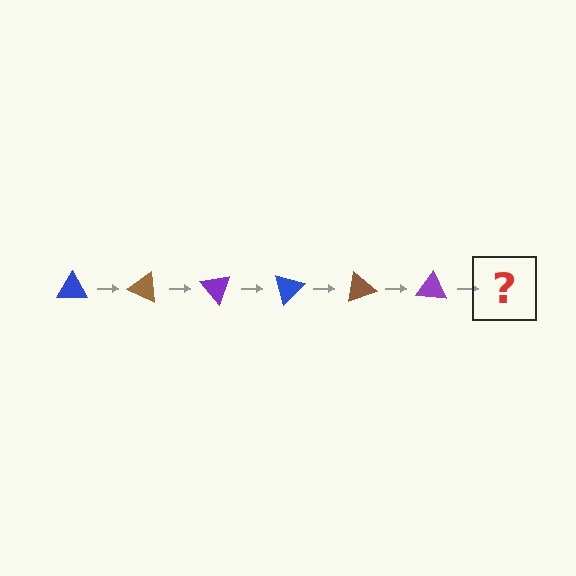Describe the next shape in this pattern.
It should be a blue triangle, rotated 150 degrees from the start.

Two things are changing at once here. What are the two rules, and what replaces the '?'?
The two rules are that it rotates 25 degrees each step and the color cycles through blue, brown, and purple. The '?' should be a blue triangle, rotated 150 degrees from the start.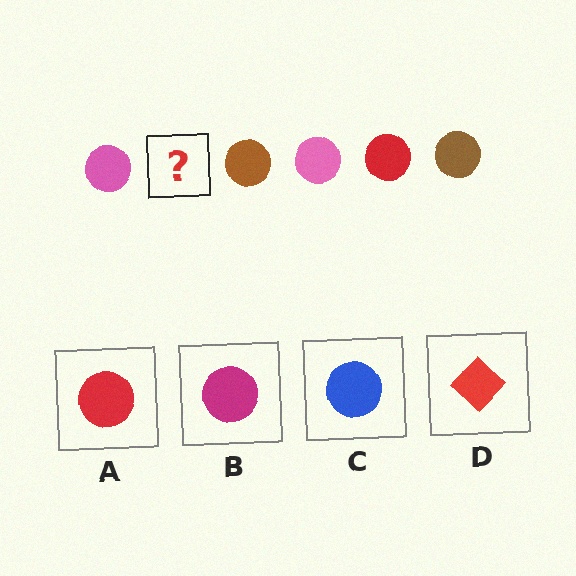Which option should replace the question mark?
Option A.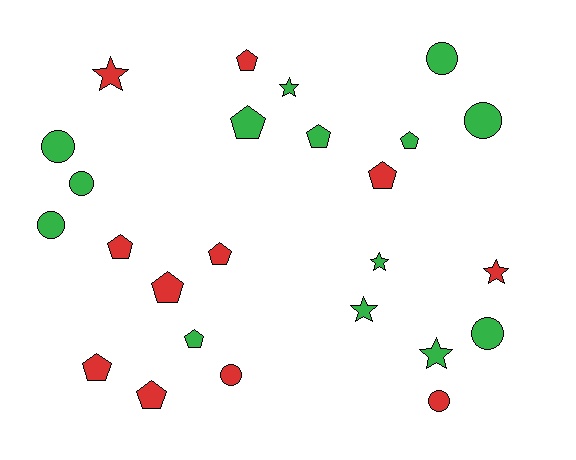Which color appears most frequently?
Green, with 14 objects.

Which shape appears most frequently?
Pentagon, with 11 objects.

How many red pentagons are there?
There are 7 red pentagons.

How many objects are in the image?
There are 25 objects.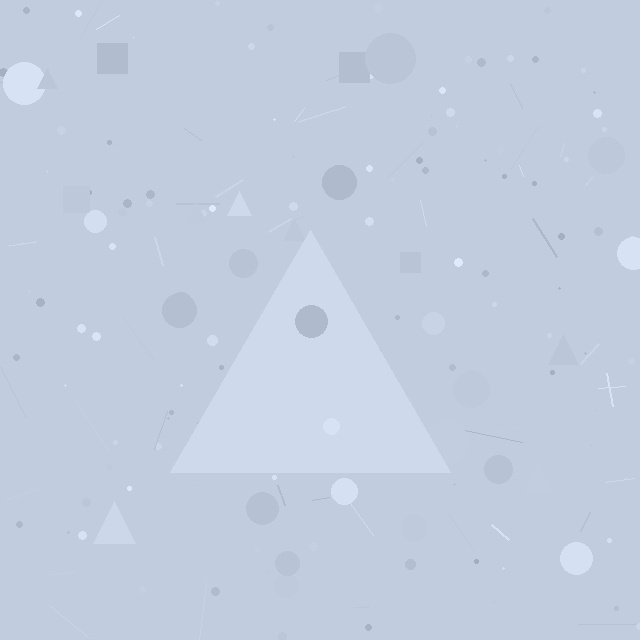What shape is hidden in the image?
A triangle is hidden in the image.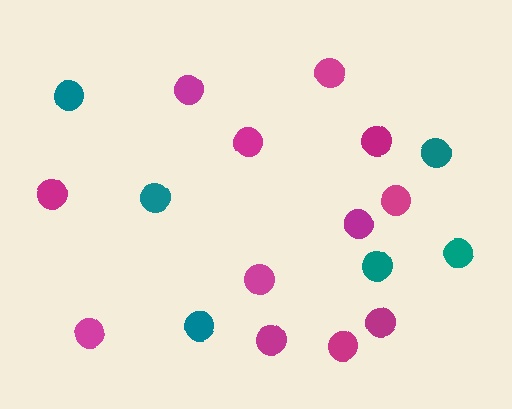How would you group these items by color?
There are 2 groups: one group of teal circles (6) and one group of magenta circles (12).